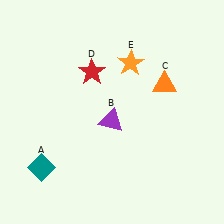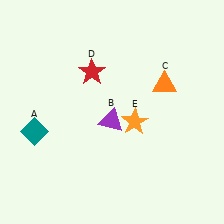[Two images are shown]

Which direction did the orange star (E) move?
The orange star (E) moved down.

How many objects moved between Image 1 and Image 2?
2 objects moved between the two images.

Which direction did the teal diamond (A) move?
The teal diamond (A) moved up.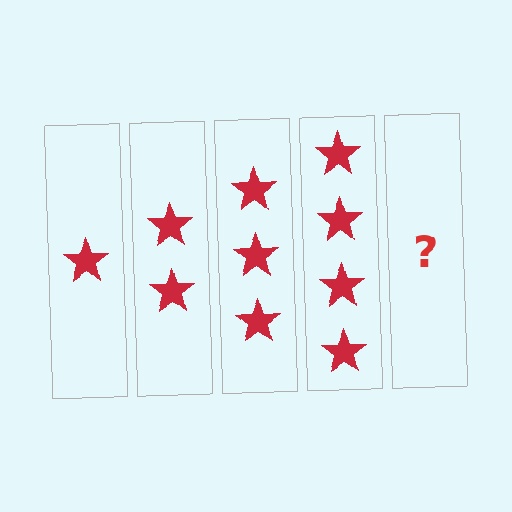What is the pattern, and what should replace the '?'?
The pattern is that each step adds one more star. The '?' should be 5 stars.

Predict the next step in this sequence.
The next step is 5 stars.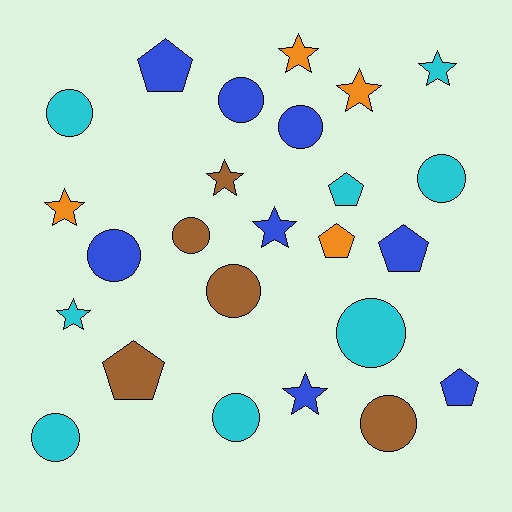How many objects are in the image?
There are 25 objects.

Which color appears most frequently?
Blue, with 8 objects.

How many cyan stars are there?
There are 2 cyan stars.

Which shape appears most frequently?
Circle, with 11 objects.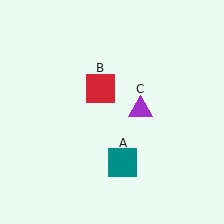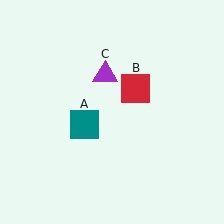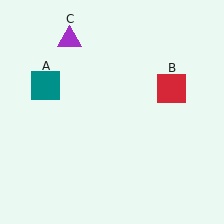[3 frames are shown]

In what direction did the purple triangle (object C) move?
The purple triangle (object C) moved up and to the left.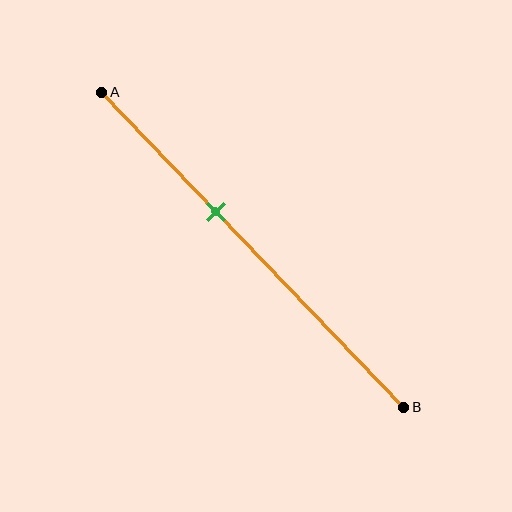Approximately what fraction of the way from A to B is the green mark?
The green mark is approximately 40% of the way from A to B.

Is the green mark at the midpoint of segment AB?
No, the mark is at about 40% from A, not at the 50% midpoint.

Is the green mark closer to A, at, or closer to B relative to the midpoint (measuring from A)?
The green mark is closer to point A than the midpoint of segment AB.